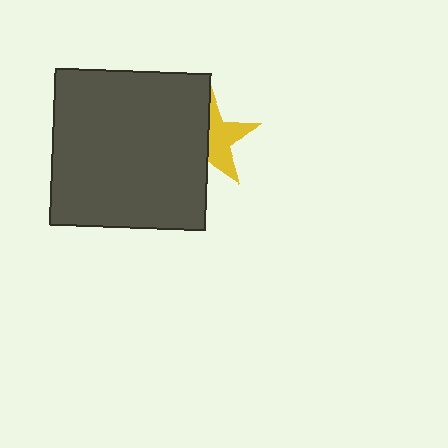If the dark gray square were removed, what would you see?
You would see the complete yellow star.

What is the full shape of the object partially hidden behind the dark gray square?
The partially hidden object is a yellow star.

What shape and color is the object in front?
The object in front is a dark gray square.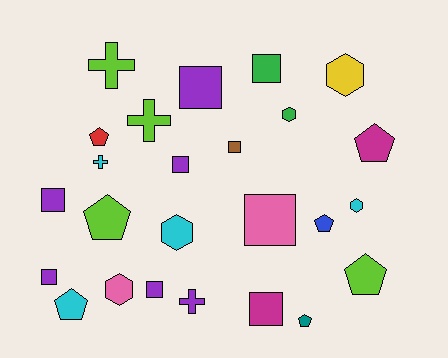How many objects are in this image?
There are 25 objects.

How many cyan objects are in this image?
There are 4 cyan objects.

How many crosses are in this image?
There are 4 crosses.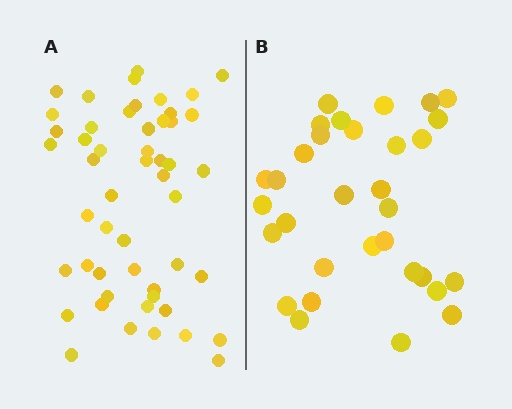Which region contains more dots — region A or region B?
Region A (the left region) has more dots.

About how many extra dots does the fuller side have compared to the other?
Region A has approximately 20 more dots than region B.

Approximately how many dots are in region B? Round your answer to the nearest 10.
About 30 dots. (The exact count is 32, which rounds to 30.)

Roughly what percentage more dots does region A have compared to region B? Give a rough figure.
About 60% more.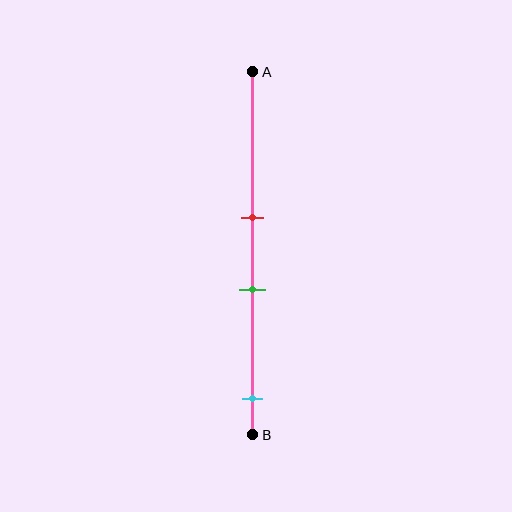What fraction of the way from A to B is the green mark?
The green mark is approximately 60% (0.6) of the way from A to B.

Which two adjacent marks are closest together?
The red and green marks are the closest adjacent pair.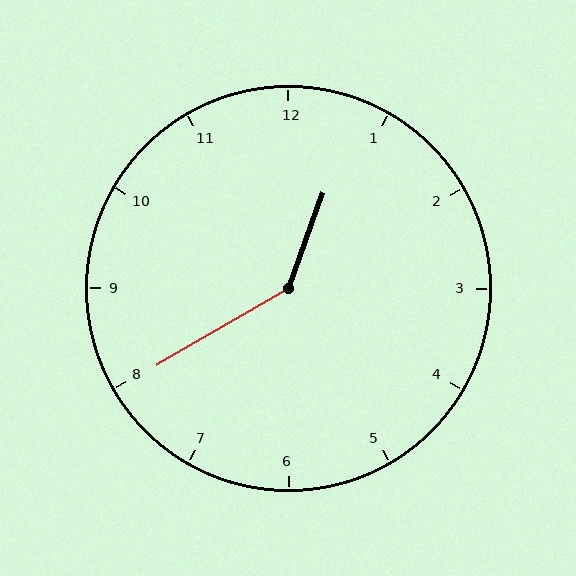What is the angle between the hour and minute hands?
Approximately 140 degrees.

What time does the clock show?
12:40.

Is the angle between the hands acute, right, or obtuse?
It is obtuse.